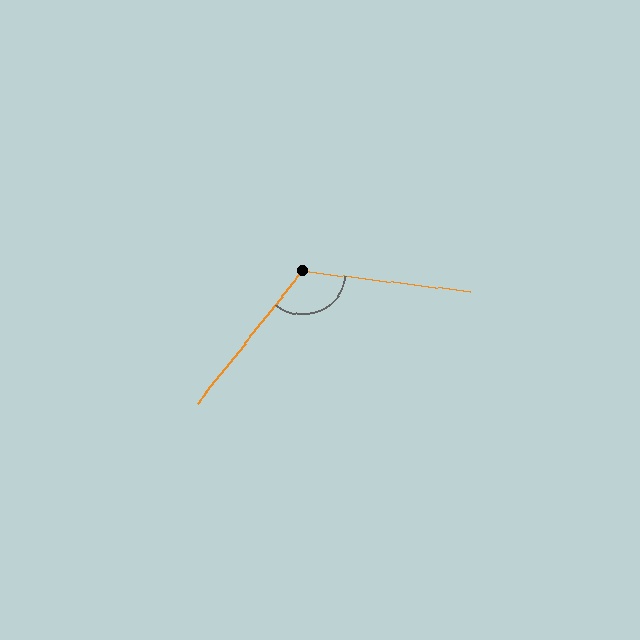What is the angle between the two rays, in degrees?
Approximately 121 degrees.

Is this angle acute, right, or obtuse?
It is obtuse.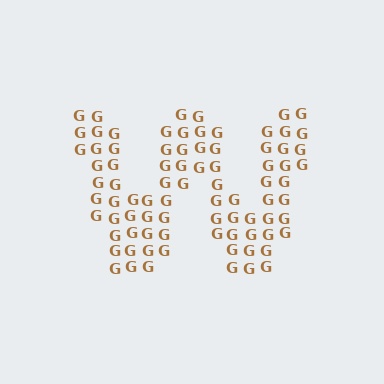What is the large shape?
The large shape is the letter W.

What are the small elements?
The small elements are letter G's.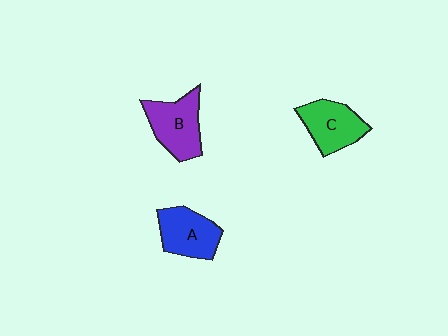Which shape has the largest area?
Shape B (purple).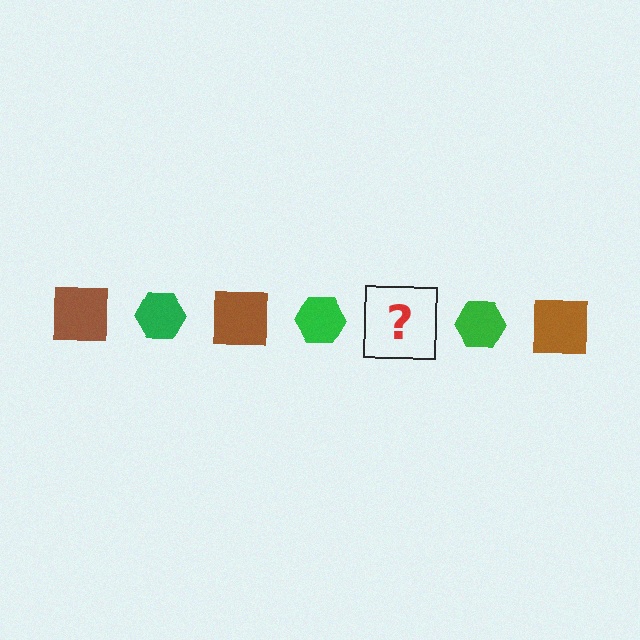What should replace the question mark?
The question mark should be replaced with a brown square.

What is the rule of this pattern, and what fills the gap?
The rule is that the pattern alternates between brown square and green hexagon. The gap should be filled with a brown square.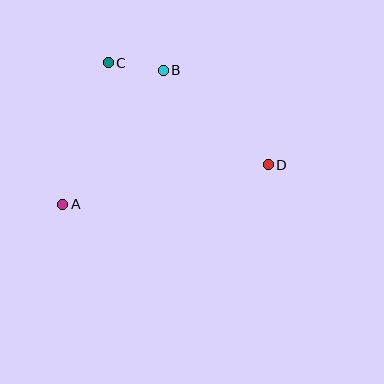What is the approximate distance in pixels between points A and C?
The distance between A and C is approximately 149 pixels.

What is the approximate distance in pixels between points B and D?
The distance between B and D is approximately 141 pixels.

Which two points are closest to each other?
Points B and C are closest to each other.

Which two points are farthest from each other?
Points A and D are farthest from each other.